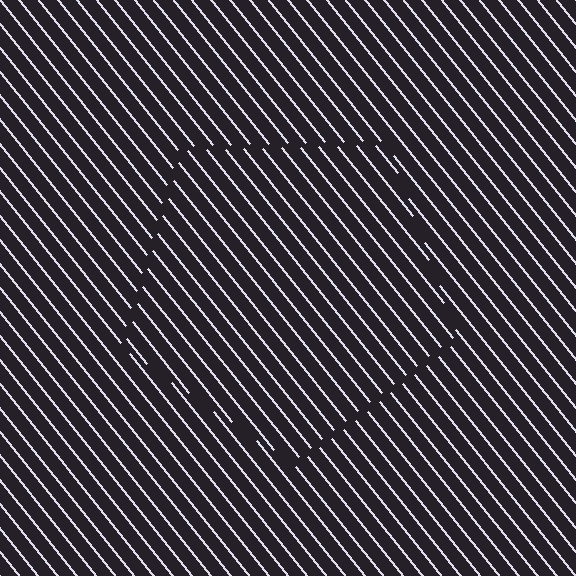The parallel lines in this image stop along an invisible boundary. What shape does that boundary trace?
An illusory pentagon. The interior of the shape contains the same grating, shifted by half a period — the contour is defined by the phase discontinuity where line-ends from the inner and outer gratings abut.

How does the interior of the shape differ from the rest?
The interior of the shape contains the same grating, shifted by half a period — the contour is defined by the phase discontinuity where line-ends from the inner and outer gratings abut.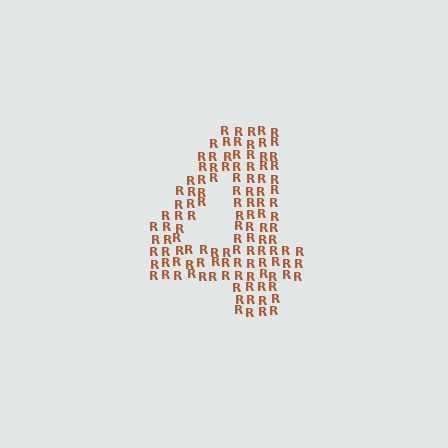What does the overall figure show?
The overall figure shows the digit 4.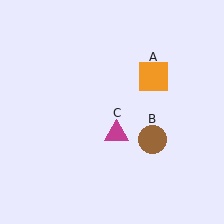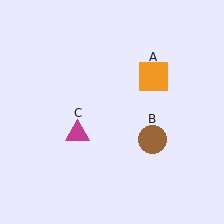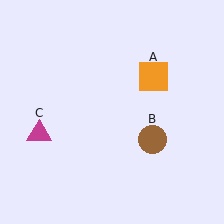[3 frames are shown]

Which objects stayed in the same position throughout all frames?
Orange square (object A) and brown circle (object B) remained stationary.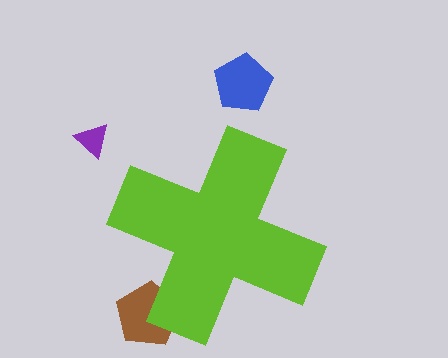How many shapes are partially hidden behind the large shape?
1 shape is partially hidden.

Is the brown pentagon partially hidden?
Yes, the brown pentagon is partially hidden behind the lime cross.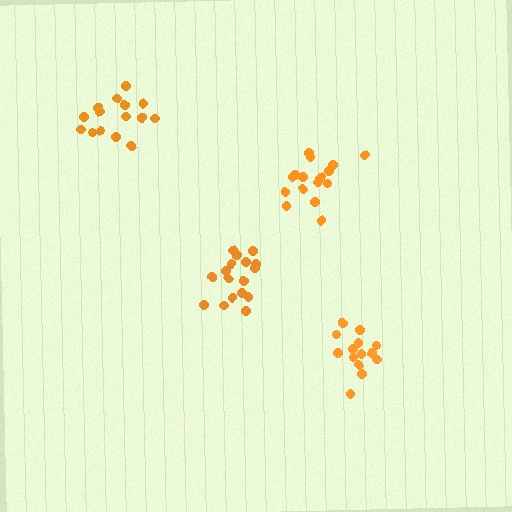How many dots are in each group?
Group 1: 17 dots, Group 2: 14 dots, Group 3: 15 dots, Group 4: 17 dots (63 total).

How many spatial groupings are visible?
There are 4 spatial groupings.